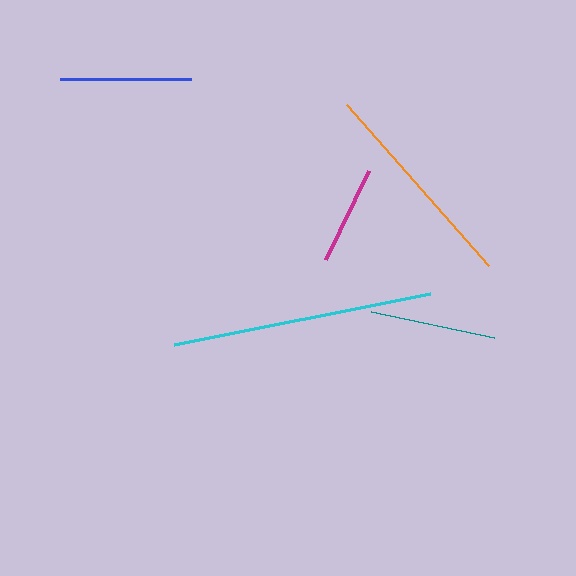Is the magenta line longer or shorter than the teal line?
The teal line is longer than the magenta line.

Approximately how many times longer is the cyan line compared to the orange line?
The cyan line is approximately 1.2 times the length of the orange line.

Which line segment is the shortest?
The magenta line is the shortest at approximately 99 pixels.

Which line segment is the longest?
The cyan line is the longest at approximately 261 pixels.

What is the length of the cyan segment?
The cyan segment is approximately 261 pixels long.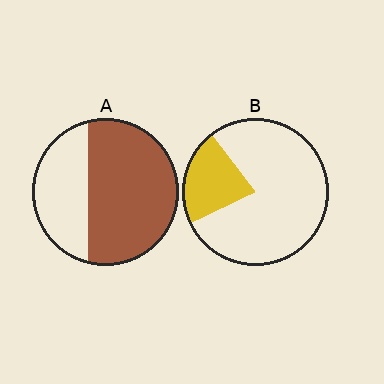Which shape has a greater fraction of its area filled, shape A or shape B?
Shape A.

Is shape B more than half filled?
No.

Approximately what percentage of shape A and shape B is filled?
A is approximately 65% and B is approximately 20%.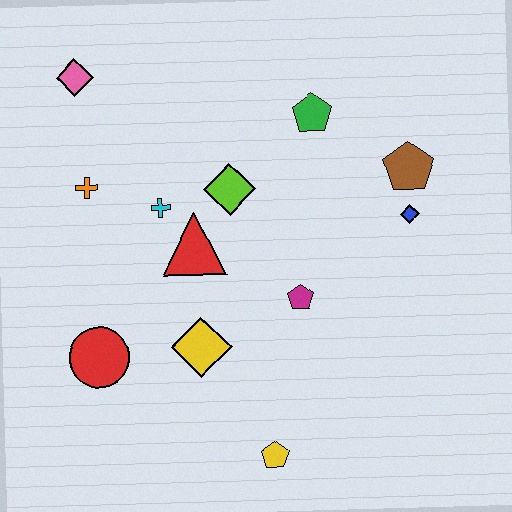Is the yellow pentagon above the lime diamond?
No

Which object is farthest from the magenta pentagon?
The pink diamond is farthest from the magenta pentagon.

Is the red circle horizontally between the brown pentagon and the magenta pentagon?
No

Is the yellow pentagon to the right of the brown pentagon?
No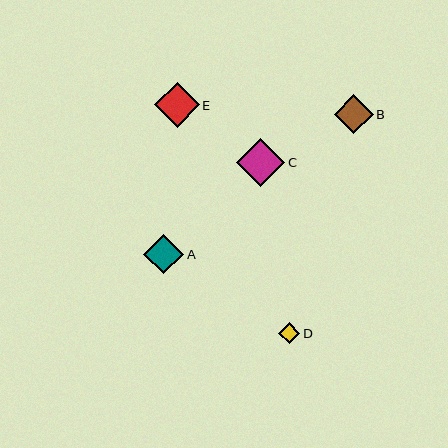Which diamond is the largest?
Diamond C is the largest with a size of approximately 48 pixels.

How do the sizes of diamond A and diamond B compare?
Diamond A and diamond B are approximately the same size.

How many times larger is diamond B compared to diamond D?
Diamond B is approximately 1.9 times the size of diamond D.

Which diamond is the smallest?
Diamond D is the smallest with a size of approximately 21 pixels.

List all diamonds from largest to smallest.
From largest to smallest: C, E, A, B, D.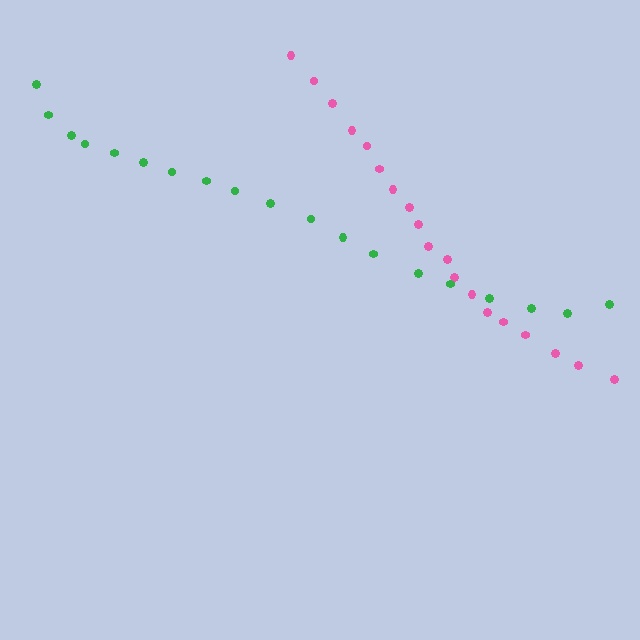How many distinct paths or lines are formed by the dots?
There are 2 distinct paths.